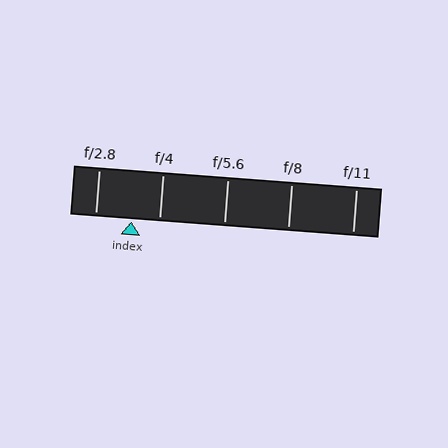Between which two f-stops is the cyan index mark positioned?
The index mark is between f/2.8 and f/4.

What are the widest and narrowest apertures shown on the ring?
The widest aperture shown is f/2.8 and the narrowest is f/11.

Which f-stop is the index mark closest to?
The index mark is closest to f/4.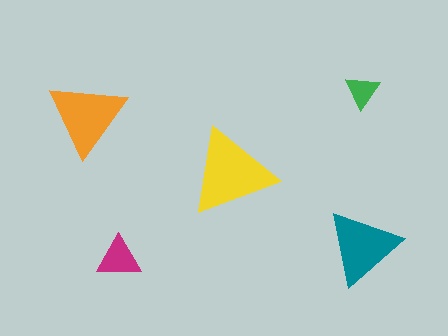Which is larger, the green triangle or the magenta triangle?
The magenta one.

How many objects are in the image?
There are 5 objects in the image.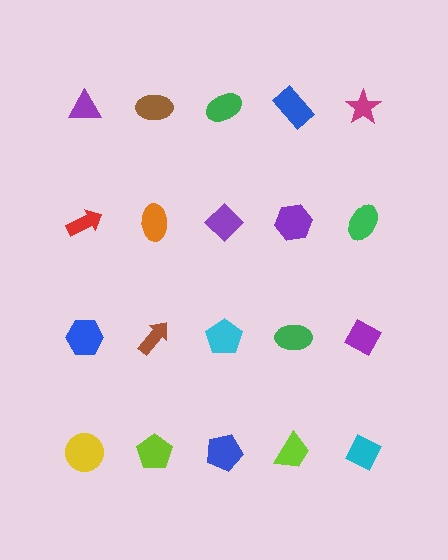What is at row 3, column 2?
A brown arrow.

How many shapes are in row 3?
5 shapes.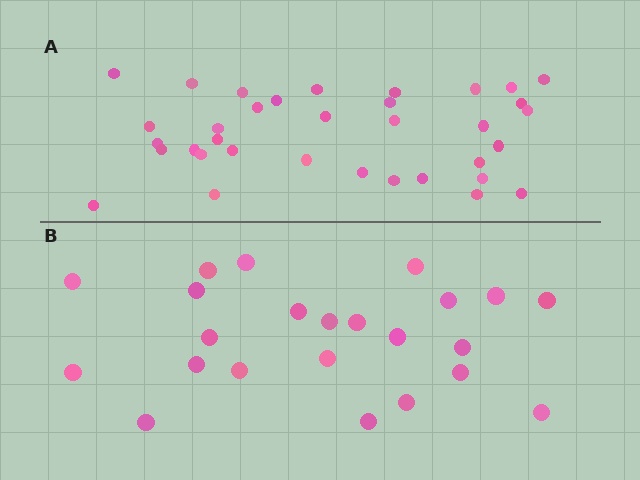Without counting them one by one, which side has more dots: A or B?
Region A (the top region) has more dots.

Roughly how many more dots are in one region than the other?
Region A has roughly 12 or so more dots than region B.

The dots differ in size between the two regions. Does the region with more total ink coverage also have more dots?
No. Region B has more total ink coverage because its dots are larger, but region A actually contains more individual dots. Total area can be misleading — the number of items is what matters here.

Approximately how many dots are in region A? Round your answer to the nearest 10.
About 40 dots. (The exact count is 35, which rounds to 40.)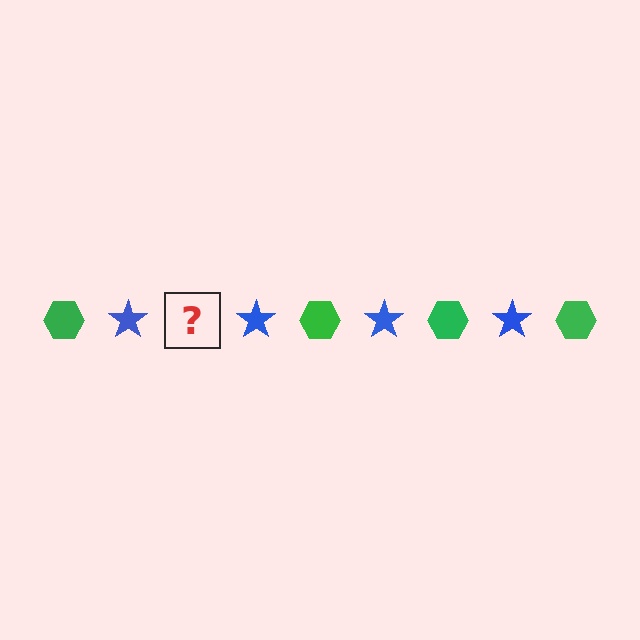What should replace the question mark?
The question mark should be replaced with a green hexagon.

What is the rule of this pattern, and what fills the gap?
The rule is that the pattern alternates between green hexagon and blue star. The gap should be filled with a green hexagon.